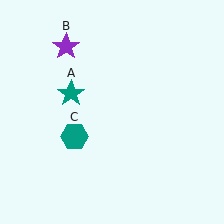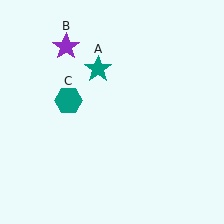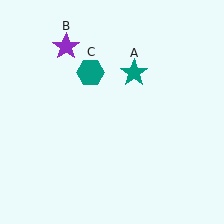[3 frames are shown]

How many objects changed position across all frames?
2 objects changed position: teal star (object A), teal hexagon (object C).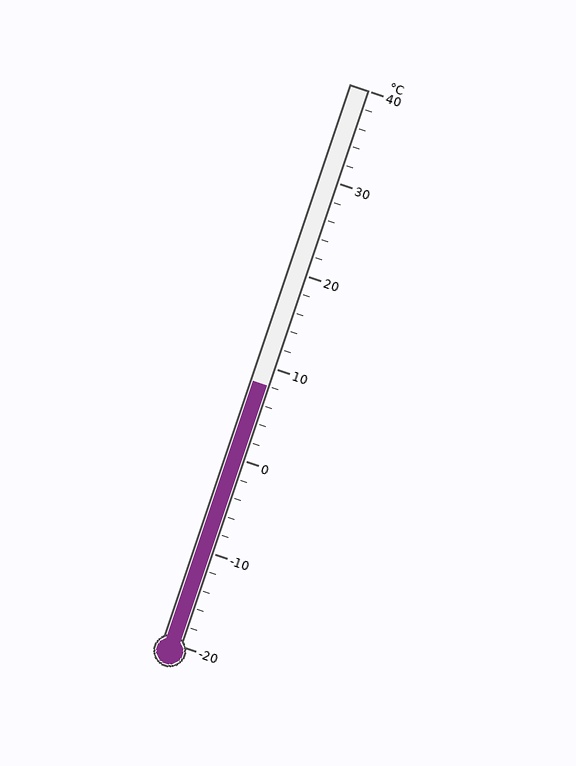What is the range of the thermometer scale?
The thermometer scale ranges from -20°C to 40°C.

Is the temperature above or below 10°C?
The temperature is below 10°C.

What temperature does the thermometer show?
The thermometer shows approximately 8°C.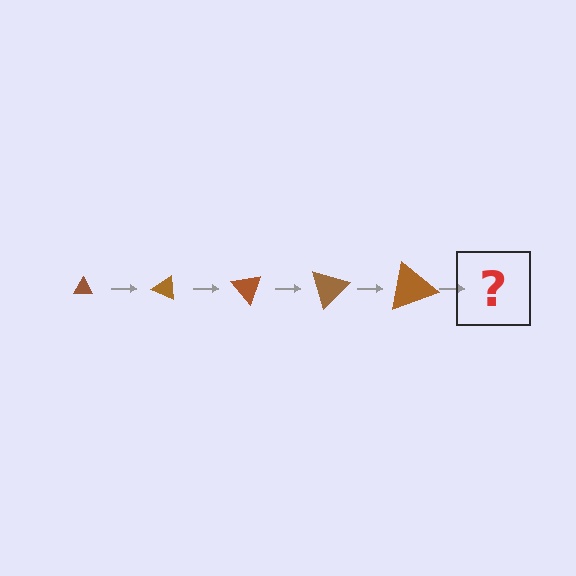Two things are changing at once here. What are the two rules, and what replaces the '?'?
The two rules are that the triangle grows larger each step and it rotates 25 degrees each step. The '?' should be a triangle, larger than the previous one and rotated 125 degrees from the start.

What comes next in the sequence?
The next element should be a triangle, larger than the previous one and rotated 125 degrees from the start.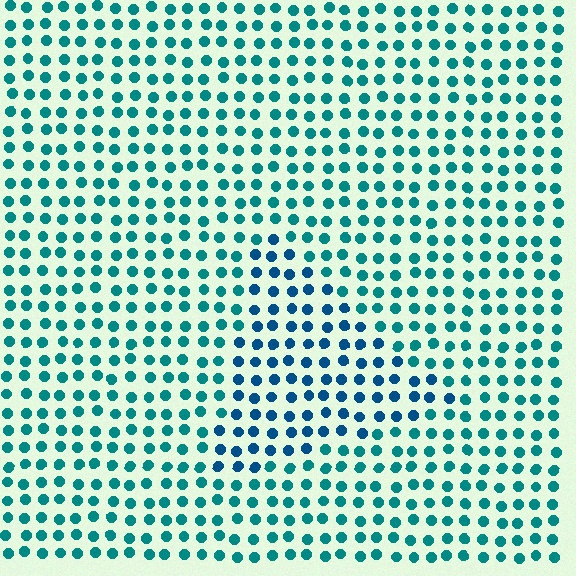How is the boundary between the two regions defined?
The boundary is defined purely by a slight shift in hue (about 27 degrees). Spacing, size, and orientation are identical on both sides.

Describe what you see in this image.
The image is filled with small teal elements in a uniform arrangement. A triangle-shaped region is visible where the elements are tinted to a slightly different hue, forming a subtle color boundary.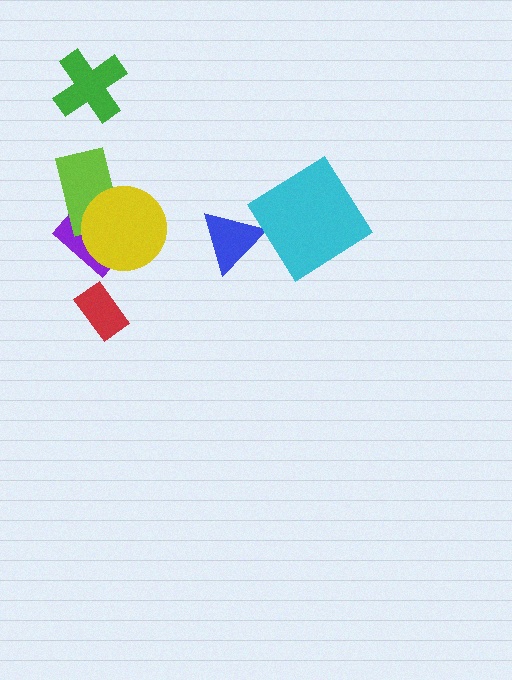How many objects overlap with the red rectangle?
0 objects overlap with the red rectangle.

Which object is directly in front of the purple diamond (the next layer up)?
The lime rectangle is directly in front of the purple diamond.